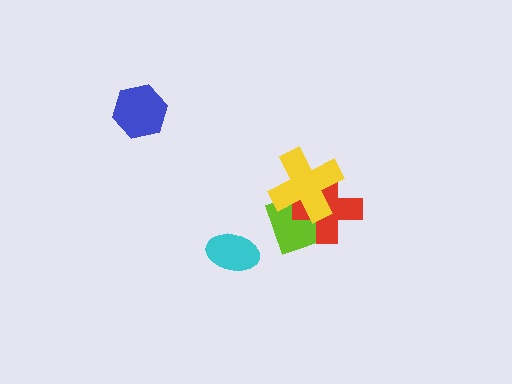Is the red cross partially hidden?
Yes, it is partially covered by another shape.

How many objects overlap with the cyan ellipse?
0 objects overlap with the cyan ellipse.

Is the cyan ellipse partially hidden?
No, no other shape covers it.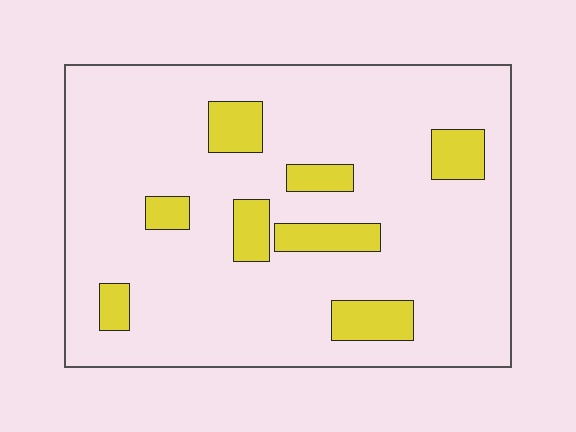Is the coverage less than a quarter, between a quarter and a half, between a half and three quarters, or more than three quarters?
Less than a quarter.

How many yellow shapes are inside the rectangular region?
8.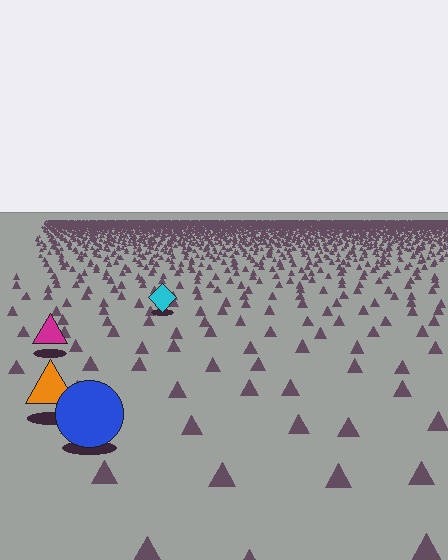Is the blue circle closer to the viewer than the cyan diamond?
Yes. The blue circle is closer — you can tell from the texture gradient: the ground texture is coarser near it.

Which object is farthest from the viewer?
The cyan diamond is farthest from the viewer. It appears smaller and the ground texture around it is denser.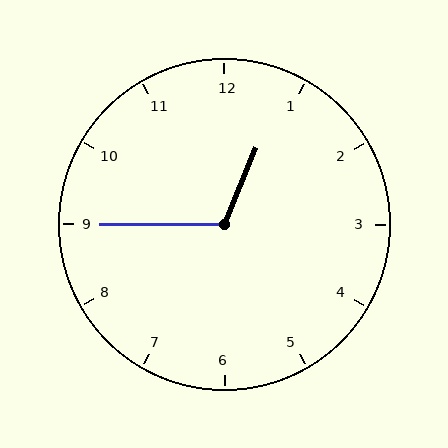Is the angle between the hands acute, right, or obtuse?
It is obtuse.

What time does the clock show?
12:45.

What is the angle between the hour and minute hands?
Approximately 112 degrees.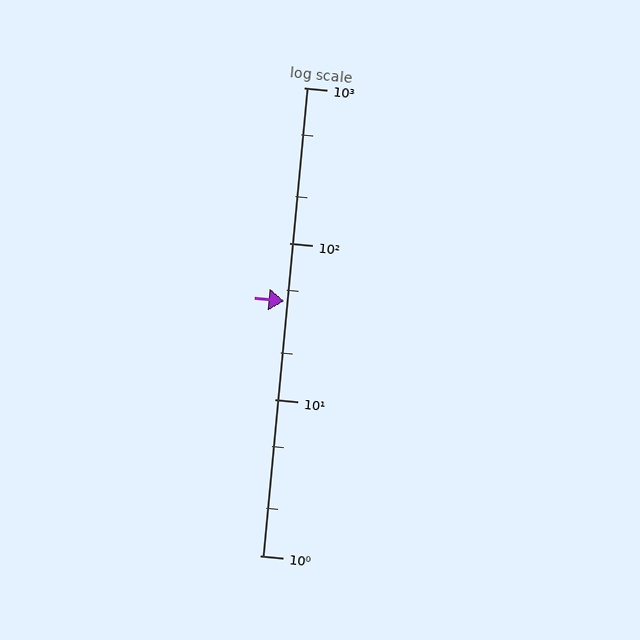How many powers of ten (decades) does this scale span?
The scale spans 3 decades, from 1 to 1000.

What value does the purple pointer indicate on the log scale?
The pointer indicates approximately 43.